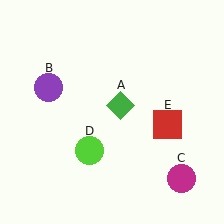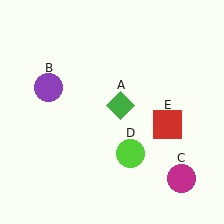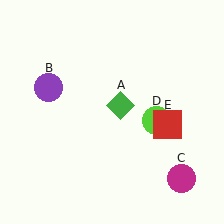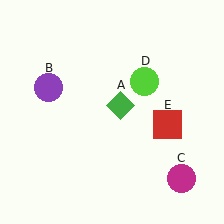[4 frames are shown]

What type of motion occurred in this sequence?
The lime circle (object D) rotated counterclockwise around the center of the scene.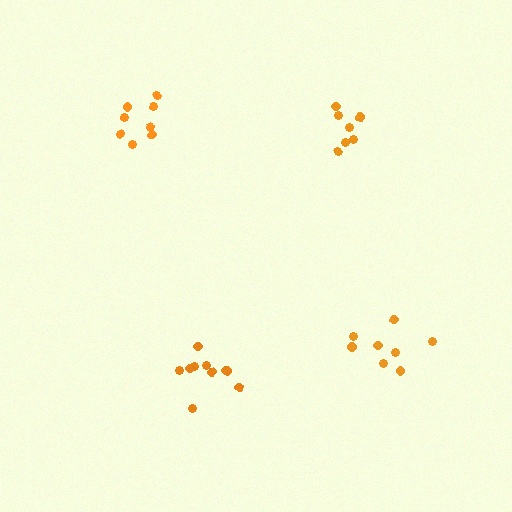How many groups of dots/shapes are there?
There are 4 groups.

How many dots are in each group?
Group 1: 8 dots, Group 2: 10 dots, Group 3: 8 dots, Group 4: 7 dots (33 total).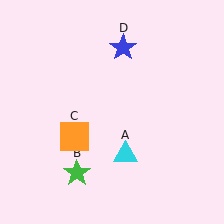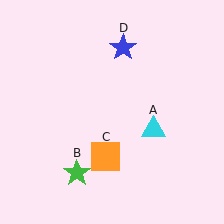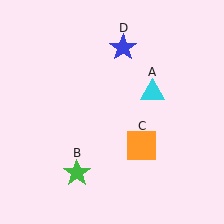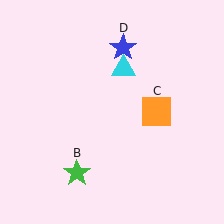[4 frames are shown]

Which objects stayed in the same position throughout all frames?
Green star (object B) and blue star (object D) remained stationary.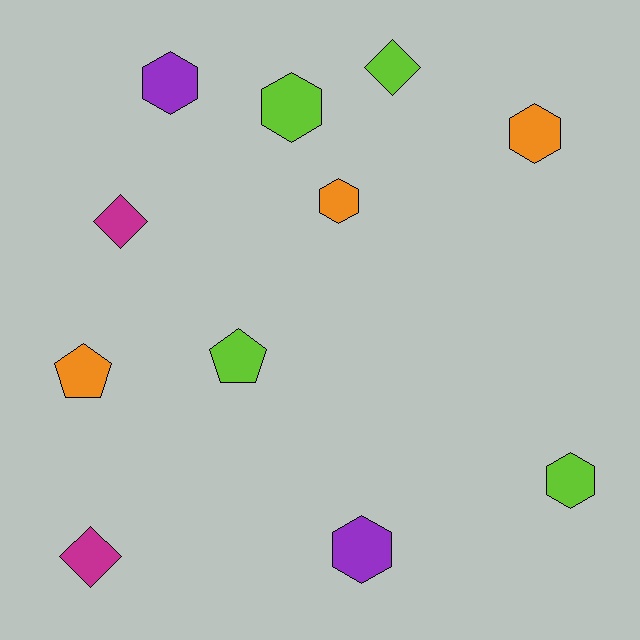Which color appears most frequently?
Lime, with 4 objects.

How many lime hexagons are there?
There are 2 lime hexagons.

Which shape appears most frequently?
Hexagon, with 6 objects.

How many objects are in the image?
There are 11 objects.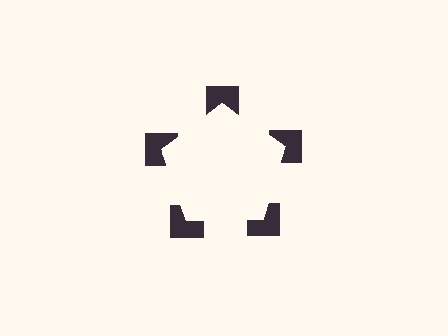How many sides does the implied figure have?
5 sides.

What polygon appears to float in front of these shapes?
An illusory pentagon — its edges are inferred from the aligned wedge cuts in the notched squares, not physically drawn.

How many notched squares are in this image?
There are 5 — one at each vertex of the illusory pentagon.